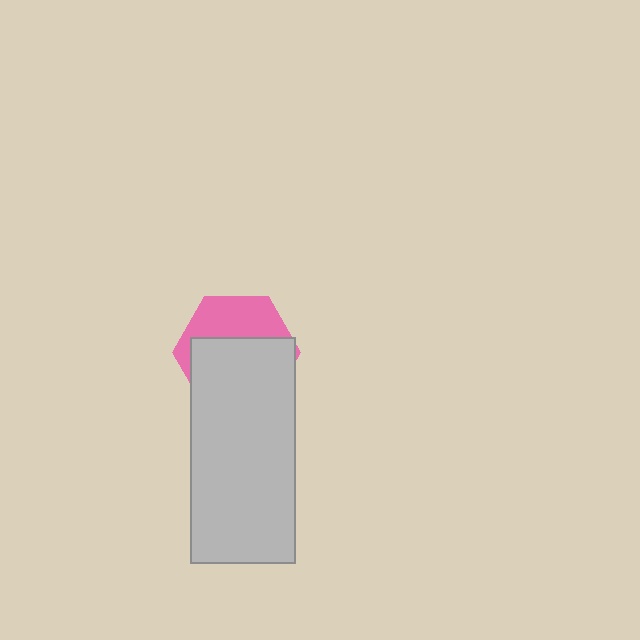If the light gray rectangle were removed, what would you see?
You would see the complete pink hexagon.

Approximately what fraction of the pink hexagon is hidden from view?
Roughly 61% of the pink hexagon is hidden behind the light gray rectangle.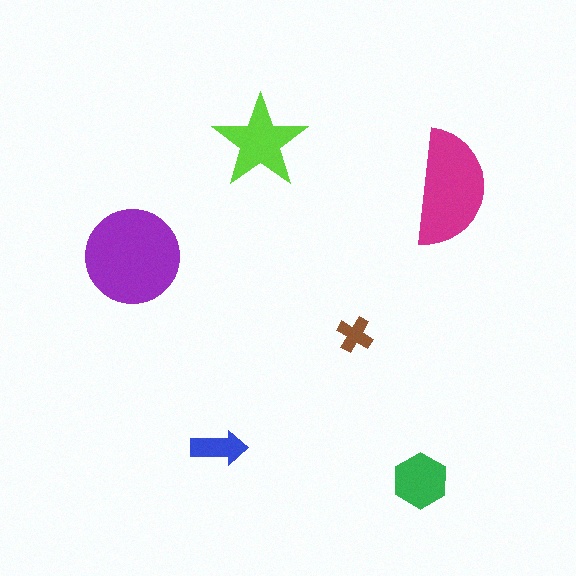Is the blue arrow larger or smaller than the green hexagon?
Smaller.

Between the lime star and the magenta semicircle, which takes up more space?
The magenta semicircle.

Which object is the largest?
The purple circle.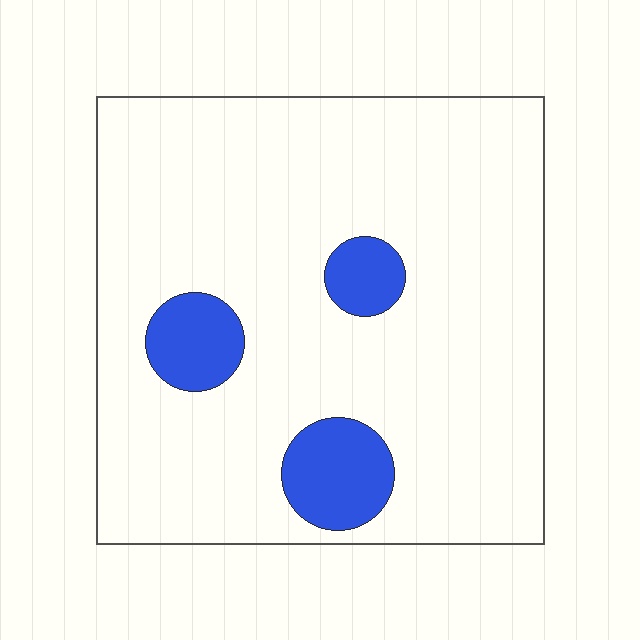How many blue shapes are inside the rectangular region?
3.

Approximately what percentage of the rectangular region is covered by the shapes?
Approximately 10%.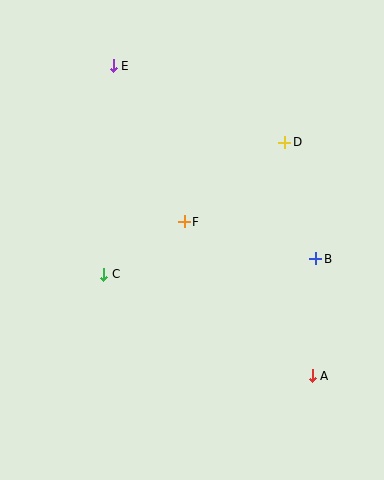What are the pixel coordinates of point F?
Point F is at (184, 222).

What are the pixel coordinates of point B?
Point B is at (316, 259).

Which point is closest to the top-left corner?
Point E is closest to the top-left corner.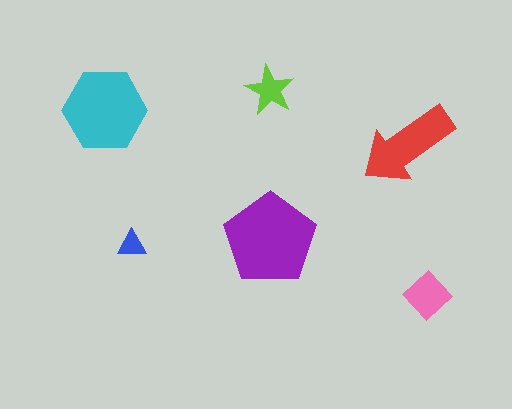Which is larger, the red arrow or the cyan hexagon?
The cyan hexagon.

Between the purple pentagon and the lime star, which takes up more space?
The purple pentagon.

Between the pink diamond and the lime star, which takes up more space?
The pink diamond.